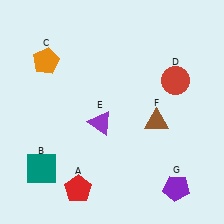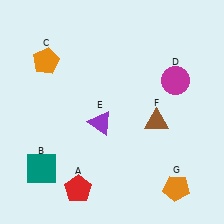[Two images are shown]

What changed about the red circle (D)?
In Image 1, D is red. In Image 2, it changed to magenta.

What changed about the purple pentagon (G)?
In Image 1, G is purple. In Image 2, it changed to orange.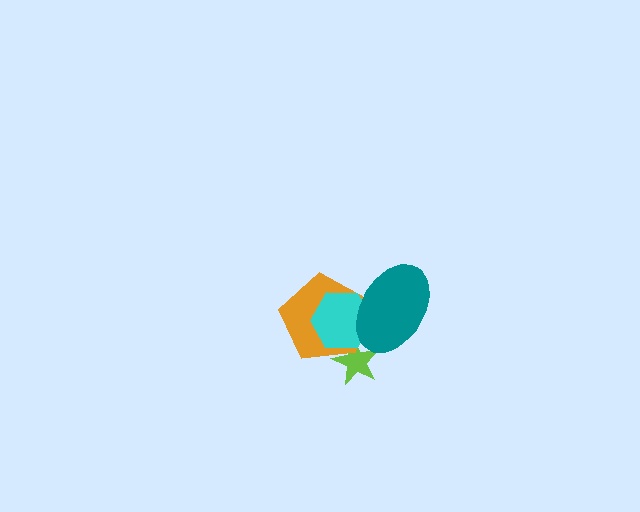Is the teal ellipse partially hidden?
No, no other shape covers it.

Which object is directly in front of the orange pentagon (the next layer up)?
The cyan hexagon is directly in front of the orange pentagon.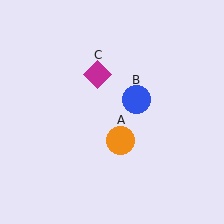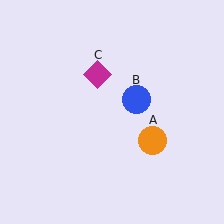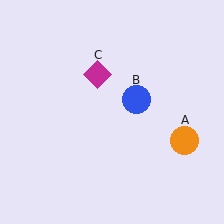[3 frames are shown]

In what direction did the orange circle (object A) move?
The orange circle (object A) moved right.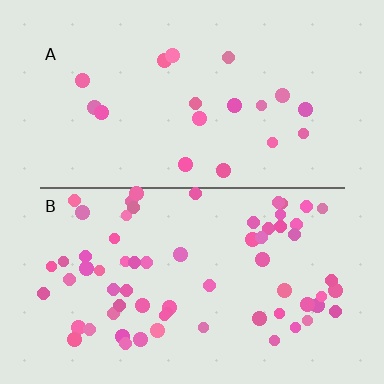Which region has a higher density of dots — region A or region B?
B (the bottom).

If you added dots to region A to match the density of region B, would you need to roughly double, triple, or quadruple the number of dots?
Approximately quadruple.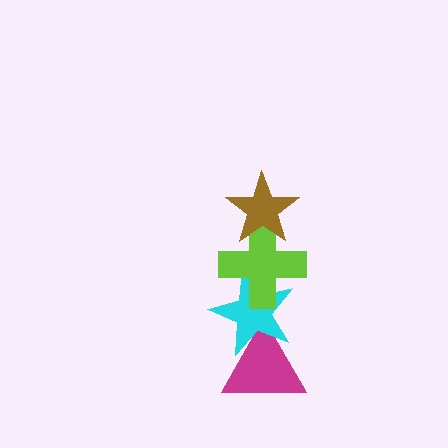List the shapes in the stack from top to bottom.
From top to bottom: the brown star, the lime cross, the cyan star, the magenta triangle.